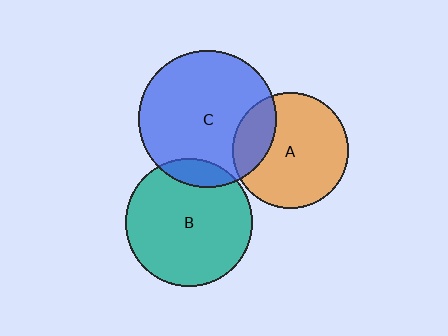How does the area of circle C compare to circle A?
Approximately 1.4 times.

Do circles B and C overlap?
Yes.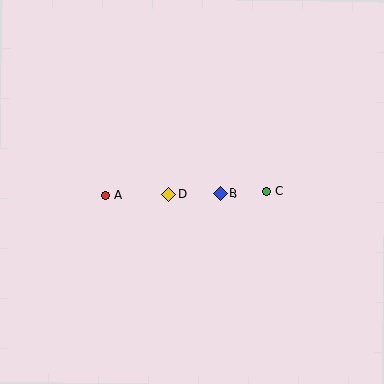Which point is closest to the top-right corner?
Point C is closest to the top-right corner.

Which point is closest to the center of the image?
Point D at (169, 194) is closest to the center.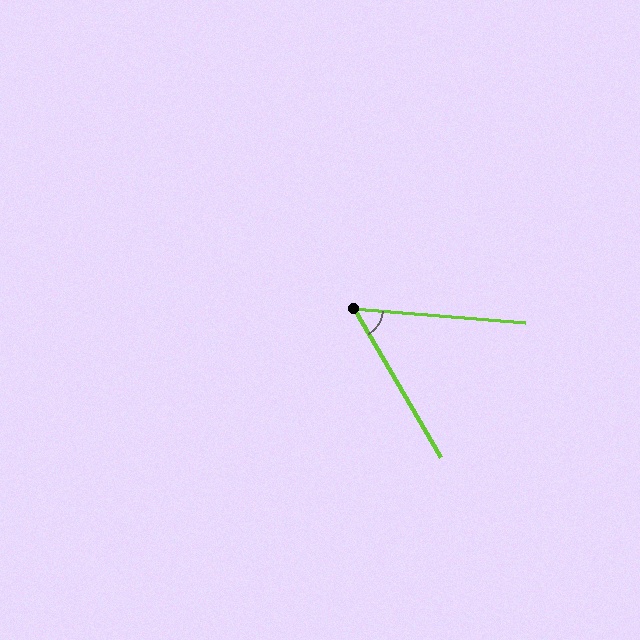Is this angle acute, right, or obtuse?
It is acute.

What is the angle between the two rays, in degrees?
Approximately 55 degrees.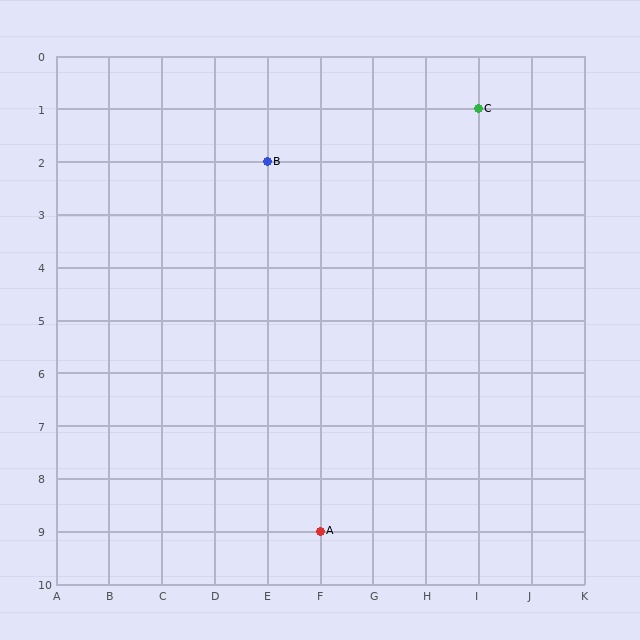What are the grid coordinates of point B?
Point B is at grid coordinates (E, 2).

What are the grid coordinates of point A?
Point A is at grid coordinates (F, 9).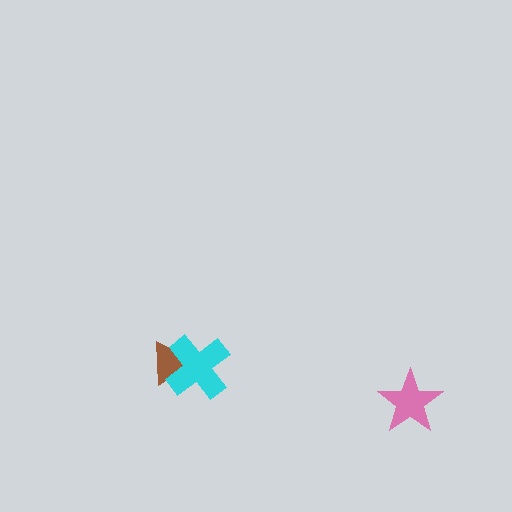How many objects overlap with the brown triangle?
1 object overlaps with the brown triangle.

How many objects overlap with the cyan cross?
1 object overlaps with the cyan cross.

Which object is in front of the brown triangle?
The cyan cross is in front of the brown triangle.